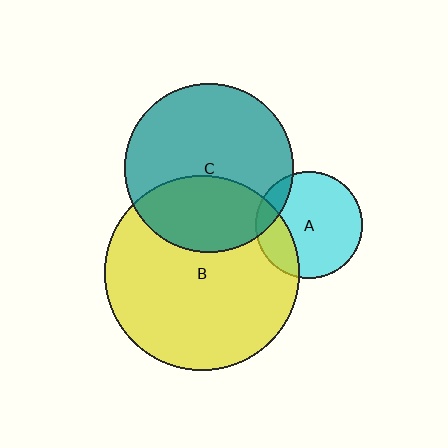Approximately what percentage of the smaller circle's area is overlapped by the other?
Approximately 35%.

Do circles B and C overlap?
Yes.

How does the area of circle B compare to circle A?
Approximately 3.3 times.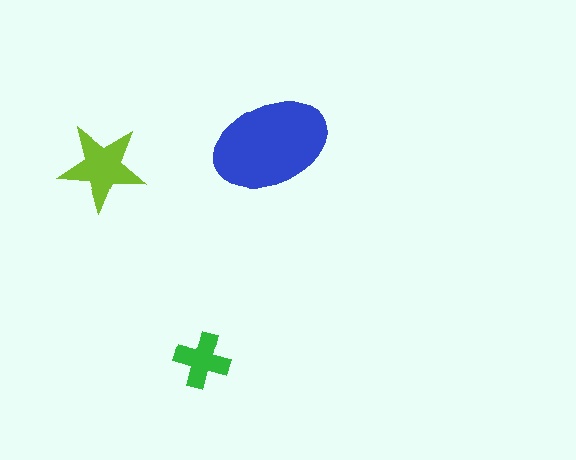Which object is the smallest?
The green cross.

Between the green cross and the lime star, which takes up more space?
The lime star.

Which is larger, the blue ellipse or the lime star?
The blue ellipse.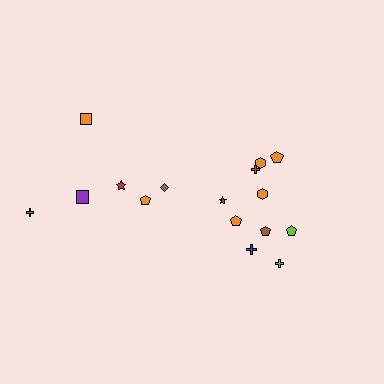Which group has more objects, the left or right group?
The right group.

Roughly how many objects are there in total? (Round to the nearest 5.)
Roughly 15 objects in total.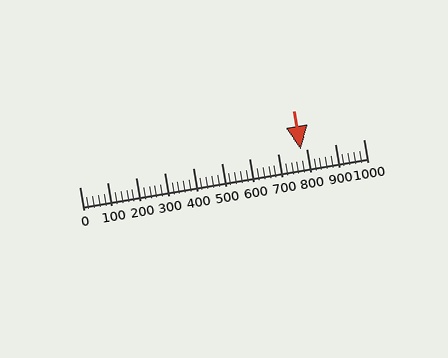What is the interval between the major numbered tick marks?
The major tick marks are spaced 100 units apart.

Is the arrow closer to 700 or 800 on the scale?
The arrow is closer to 800.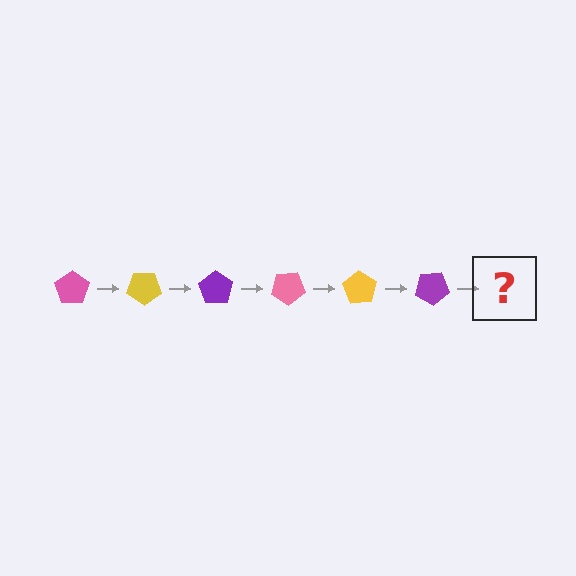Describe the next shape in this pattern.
It should be a pink pentagon, rotated 210 degrees from the start.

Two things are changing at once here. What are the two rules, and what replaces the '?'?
The two rules are that it rotates 35 degrees each step and the color cycles through pink, yellow, and purple. The '?' should be a pink pentagon, rotated 210 degrees from the start.